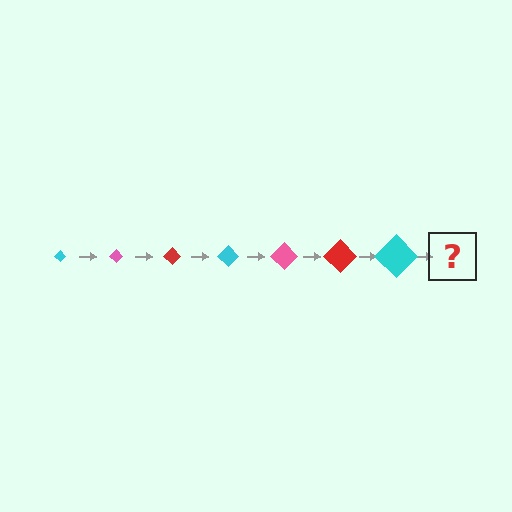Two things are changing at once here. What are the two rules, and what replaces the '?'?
The two rules are that the diamond grows larger each step and the color cycles through cyan, pink, and red. The '?' should be a pink diamond, larger than the previous one.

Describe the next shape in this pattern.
It should be a pink diamond, larger than the previous one.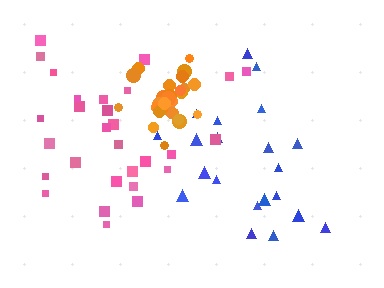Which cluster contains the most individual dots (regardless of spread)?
Pink (31).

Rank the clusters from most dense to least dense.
orange, pink, blue.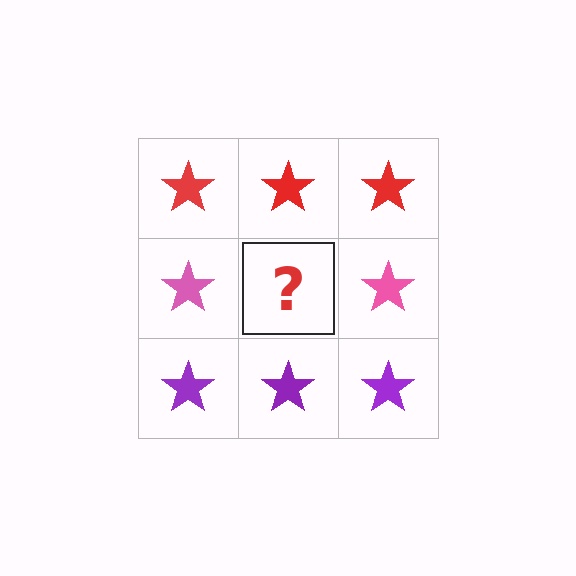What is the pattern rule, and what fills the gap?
The rule is that each row has a consistent color. The gap should be filled with a pink star.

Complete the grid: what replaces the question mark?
The question mark should be replaced with a pink star.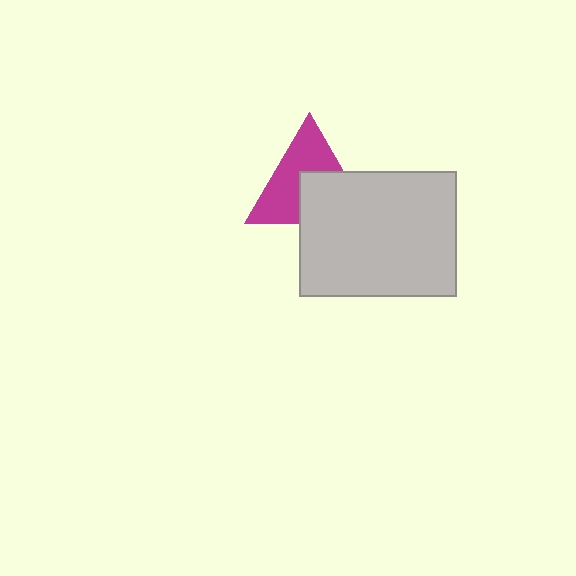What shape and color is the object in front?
The object in front is a light gray rectangle.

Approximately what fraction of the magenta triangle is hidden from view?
Roughly 43% of the magenta triangle is hidden behind the light gray rectangle.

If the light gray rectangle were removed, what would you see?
You would see the complete magenta triangle.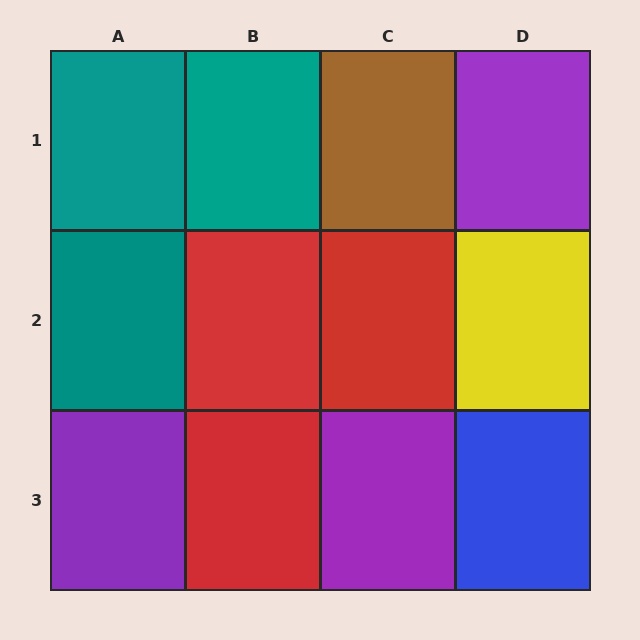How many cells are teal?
3 cells are teal.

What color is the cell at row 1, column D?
Purple.